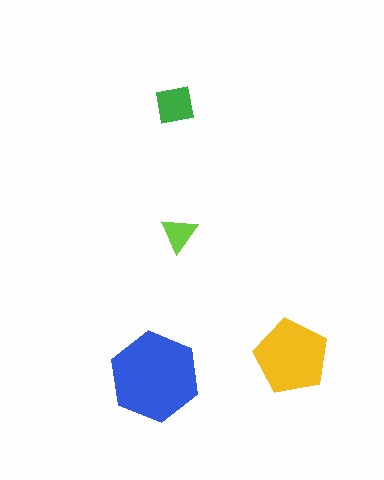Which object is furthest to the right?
The yellow pentagon is rightmost.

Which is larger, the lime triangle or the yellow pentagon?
The yellow pentagon.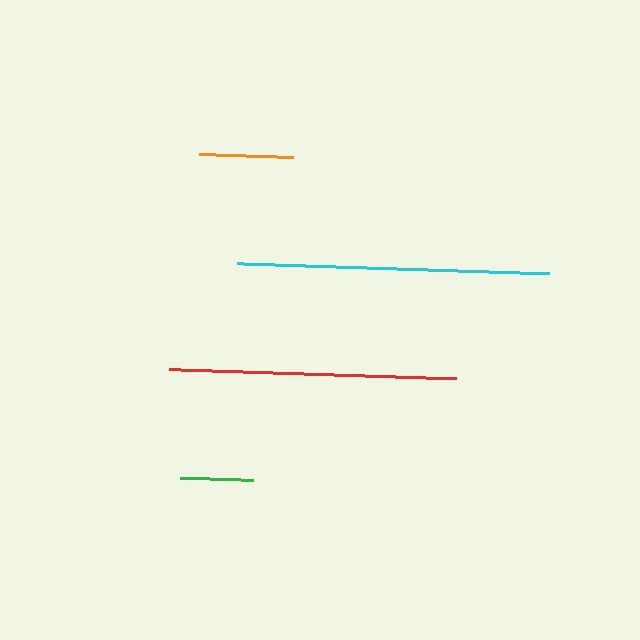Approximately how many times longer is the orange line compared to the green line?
The orange line is approximately 1.3 times the length of the green line.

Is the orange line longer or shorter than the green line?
The orange line is longer than the green line.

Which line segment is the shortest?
The green line is the shortest at approximately 73 pixels.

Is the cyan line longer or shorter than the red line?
The cyan line is longer than the red line.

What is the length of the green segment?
The green segment is approximately 73 pixels long.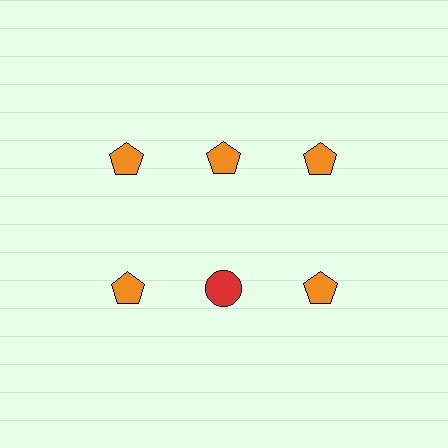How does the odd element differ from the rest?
It differs in both color (red instead of orange) and shape (circle instead of pentagon).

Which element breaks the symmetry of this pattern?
The red circle in the second row, second from left column breaks the symmetry. All other shapes are orange pentagons.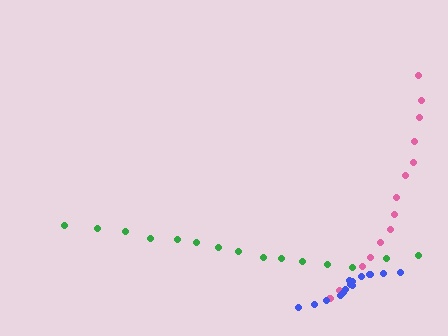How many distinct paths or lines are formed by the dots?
There are 3 distinct paths.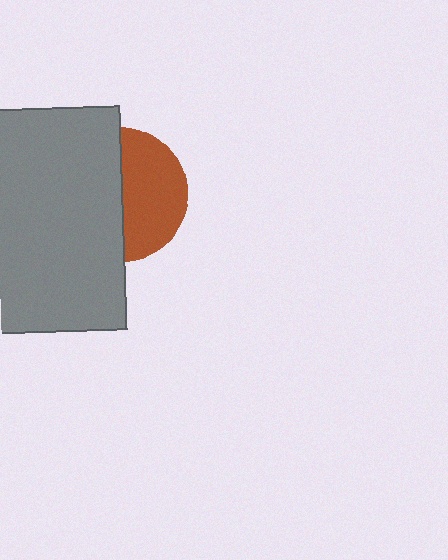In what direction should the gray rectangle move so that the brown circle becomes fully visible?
The gray rectangle should move left. That is the shortest direction to clear the overlap and leave the brown circle fully visible.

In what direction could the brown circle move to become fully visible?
The brown circle could move right. That would shift it out from behind the gray rectangle entirely.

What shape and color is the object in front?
The object in front is a gray rectangle.